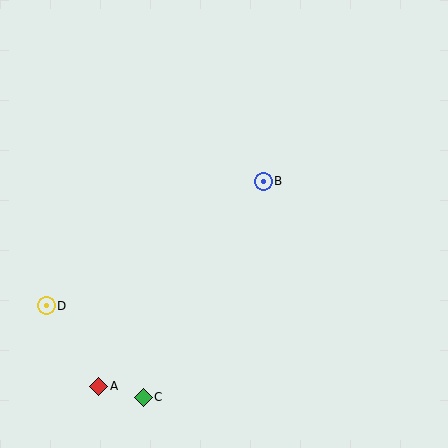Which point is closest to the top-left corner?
Point D is closest to the top-left corner.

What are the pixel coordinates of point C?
Point C is at (143, 397).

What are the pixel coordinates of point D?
Point D is at (46, 306).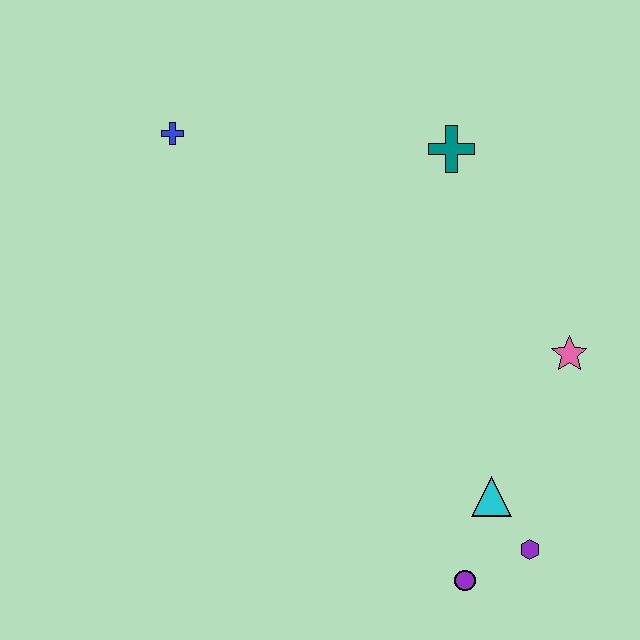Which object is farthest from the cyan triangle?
The blue cross is farthest from the cyan triangle.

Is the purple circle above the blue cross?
No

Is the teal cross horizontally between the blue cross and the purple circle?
Yes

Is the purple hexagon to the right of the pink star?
No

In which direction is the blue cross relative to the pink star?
The blue cross is to the left of the pink star.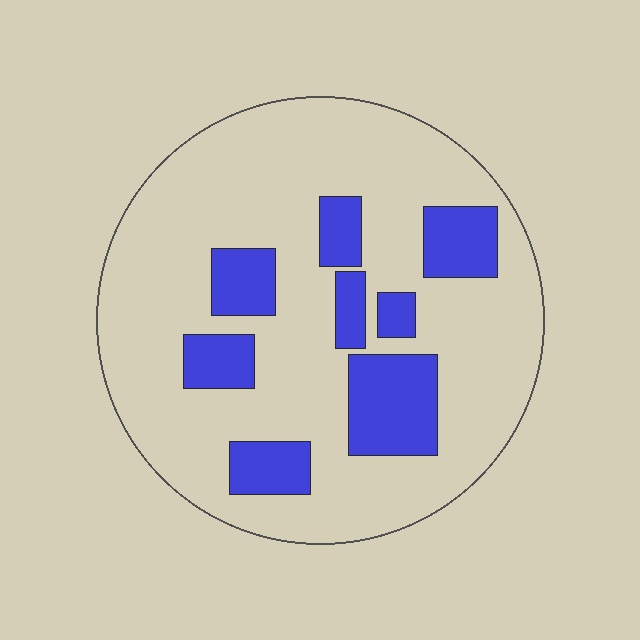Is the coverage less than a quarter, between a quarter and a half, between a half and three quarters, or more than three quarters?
Less than a quarter.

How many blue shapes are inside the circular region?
8.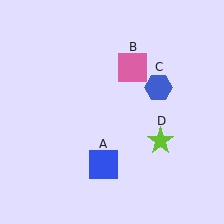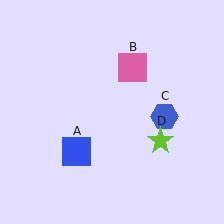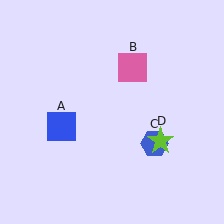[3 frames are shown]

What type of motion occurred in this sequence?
The blue square (object A), blue hexagon (object C) rotated clockwise around the center of the scene.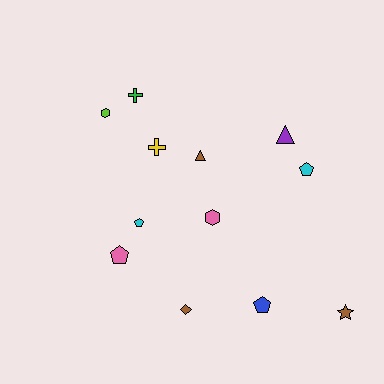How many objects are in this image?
There are 12 objects.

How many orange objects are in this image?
There are no orange objects.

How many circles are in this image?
There are no circles.